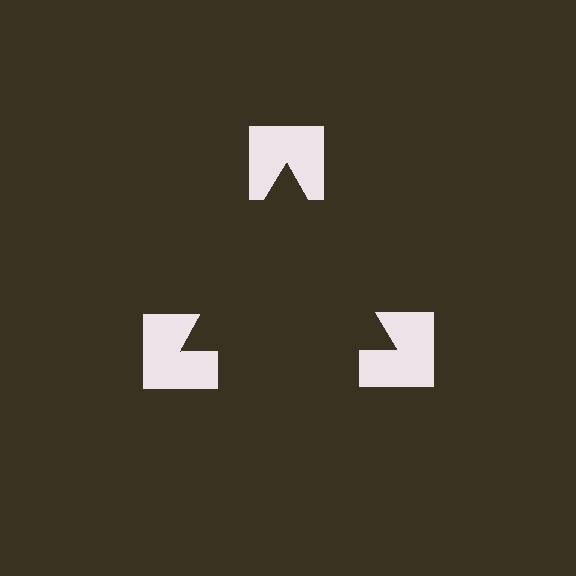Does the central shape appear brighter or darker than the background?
It typically appears slightly darker than the background, even though no actual brightness change is drawn.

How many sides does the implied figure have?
3 sides.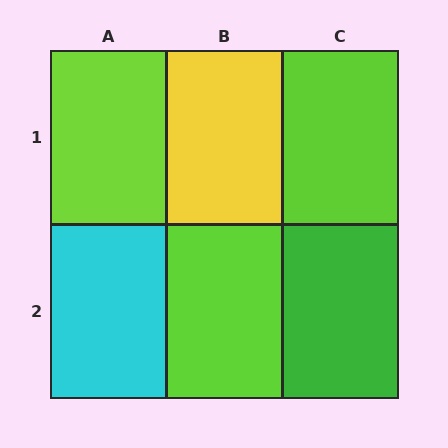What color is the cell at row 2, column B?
Lime.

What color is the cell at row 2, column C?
Green.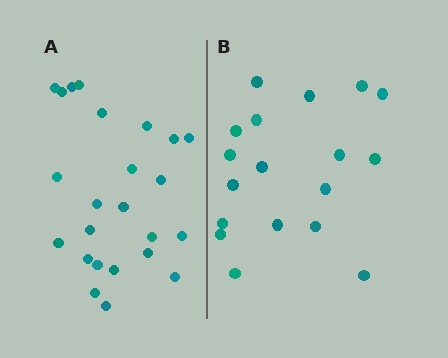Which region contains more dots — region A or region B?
Region A (the left region) has more dots.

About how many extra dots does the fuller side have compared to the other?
Region A has about 6 more dots than region B.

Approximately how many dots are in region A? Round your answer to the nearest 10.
About 20 dots. (The exact count is 24, which rounds to 20.)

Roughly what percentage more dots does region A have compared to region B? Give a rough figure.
About 35% more.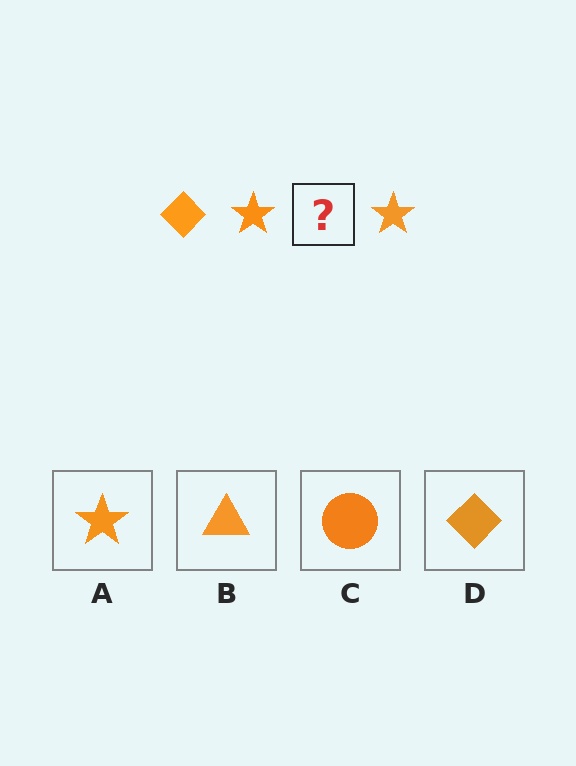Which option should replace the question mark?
Option D.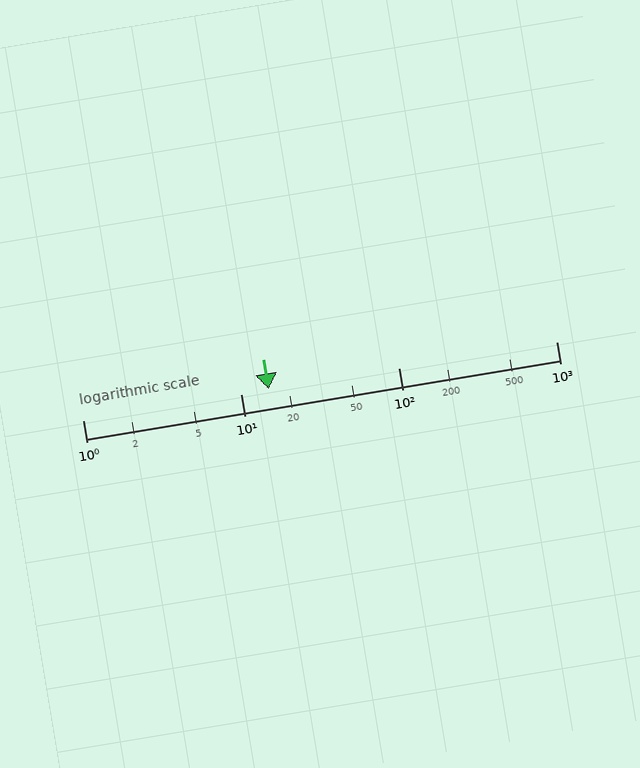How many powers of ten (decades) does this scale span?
The scale spans 3 decades, from 1 to 1000.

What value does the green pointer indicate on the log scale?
The pointer indicates approximately 15.